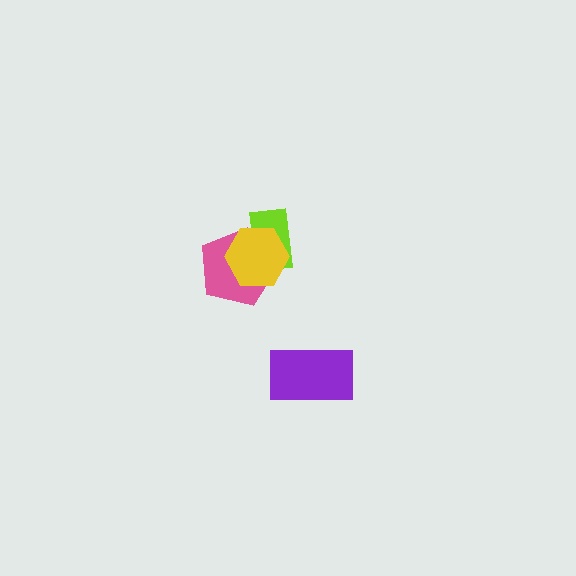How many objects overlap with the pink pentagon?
2 objects overlap with the pink pentagon.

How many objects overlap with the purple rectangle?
0 objects overlap with the purple rectangle.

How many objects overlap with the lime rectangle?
2 objects overlap with the lime rectangle.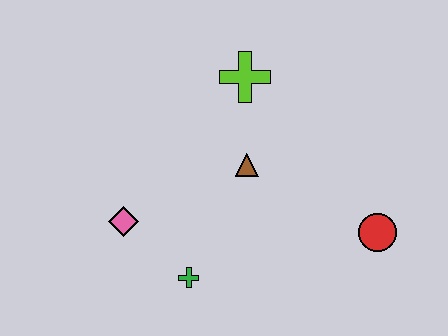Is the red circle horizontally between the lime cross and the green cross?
No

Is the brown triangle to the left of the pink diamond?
No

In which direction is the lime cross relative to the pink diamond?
The lime cross is above the pink diamond.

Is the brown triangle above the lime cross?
No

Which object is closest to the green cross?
The pink diamond is closest to the green cross.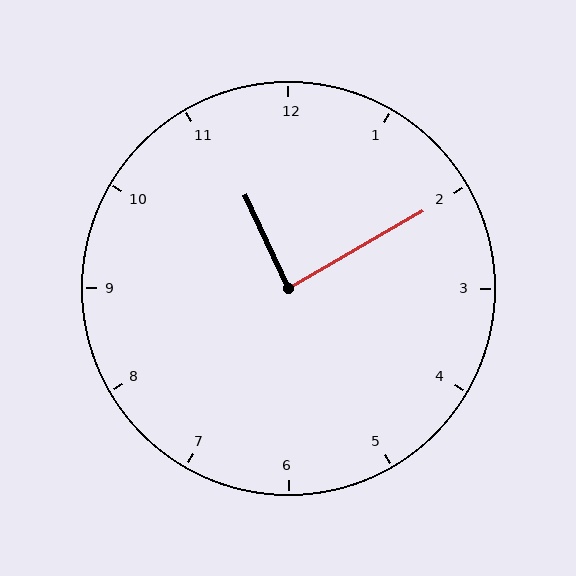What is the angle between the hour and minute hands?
Approximately 85 degrees.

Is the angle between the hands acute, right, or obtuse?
It is right.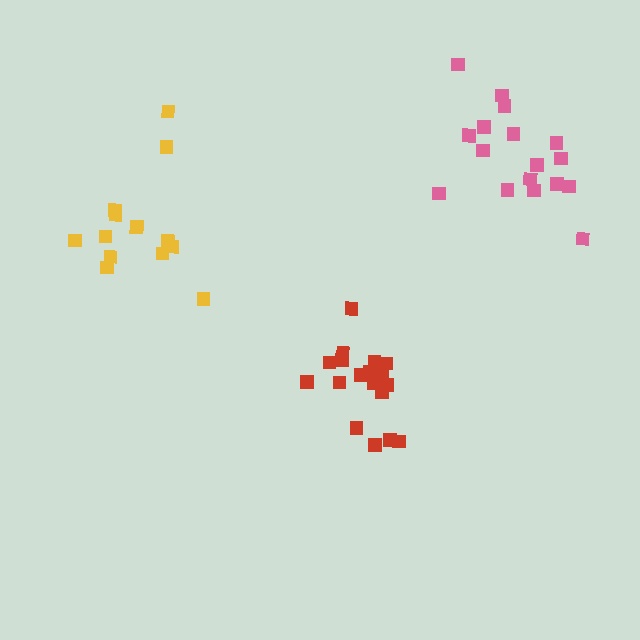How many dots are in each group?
Group 1: 17 dots, Group 2: 13 dots, Group 3: 18 dots (48 total).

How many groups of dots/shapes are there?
There are 3 groups.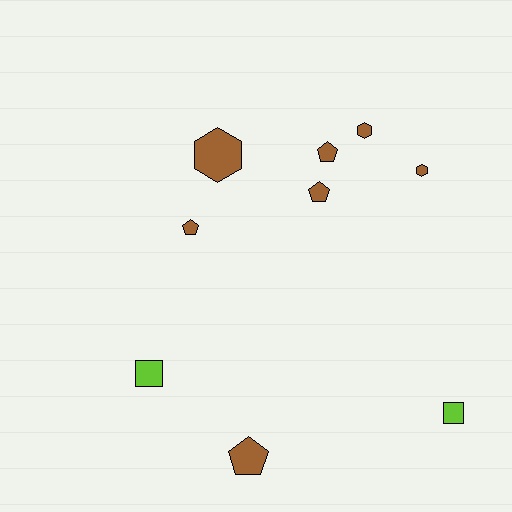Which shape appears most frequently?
Pentagon, with 4 objects.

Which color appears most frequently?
Brown, with 7 objects.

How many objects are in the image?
There are 9 objects.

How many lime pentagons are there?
There are no lime pentagons.